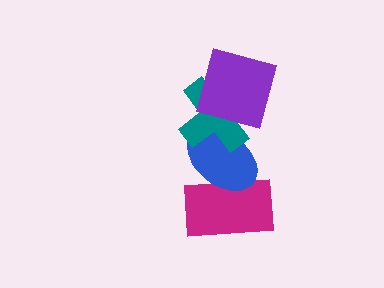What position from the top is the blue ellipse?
The blue ellipse is 3rd from the top.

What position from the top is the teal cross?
The teal cross is 2nd from the top.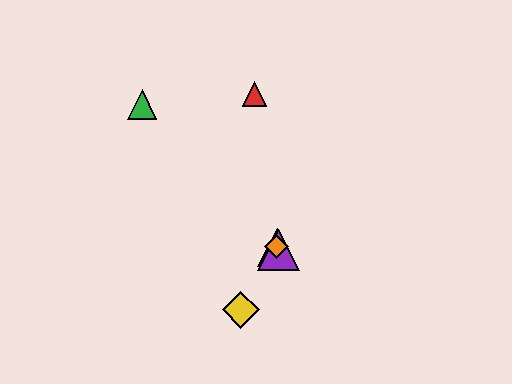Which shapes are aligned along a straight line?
The blue triangle, the purple triangle, the orange diamond are aligned along a straight line.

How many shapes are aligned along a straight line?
3 shapes (the blue triangle, the purple triangle, the orange diamond) are aligned along a straight line.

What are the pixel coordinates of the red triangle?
The red triangle is at (255, 94).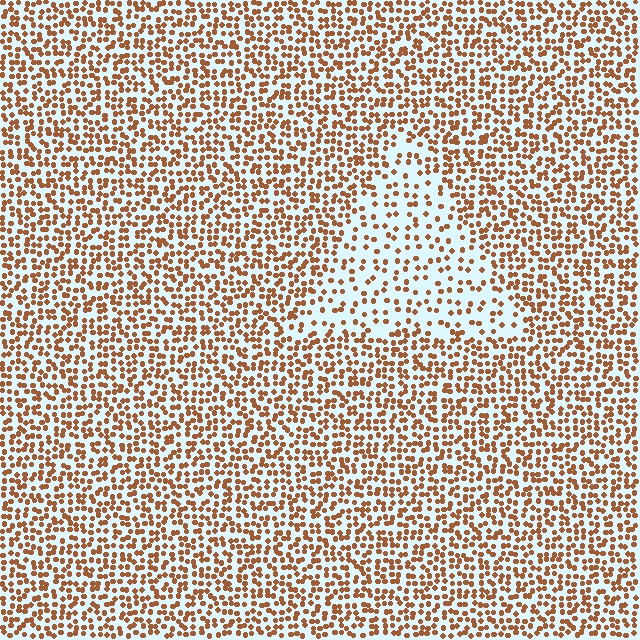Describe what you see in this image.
The image contains small brown elements arranged at two different densities. A triangle-shaped region is visible where the elements are less densely packed than the surrounding area.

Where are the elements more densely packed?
The elements are more densely packed outside the triangle boundary.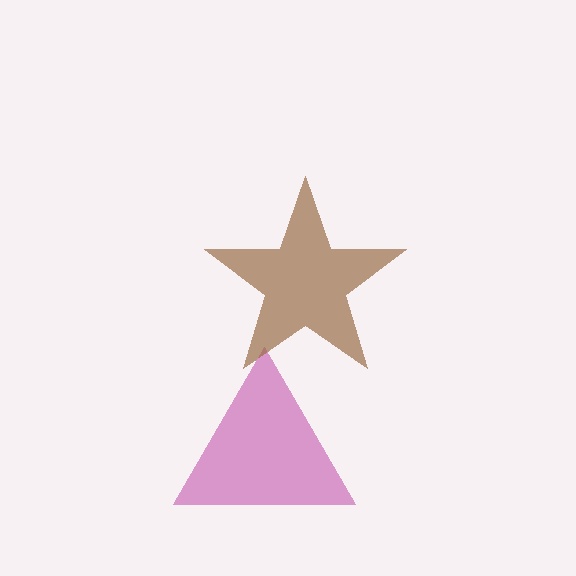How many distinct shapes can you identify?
There are 2 distinct shapes: a magenta triangle, a brown star.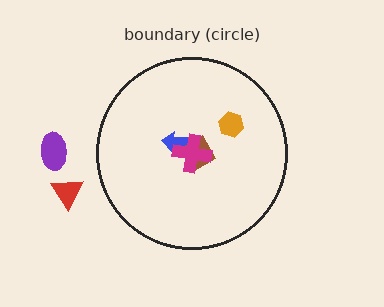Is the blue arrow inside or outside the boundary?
Inside.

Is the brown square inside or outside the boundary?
Inside.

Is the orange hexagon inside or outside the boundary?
Inside.